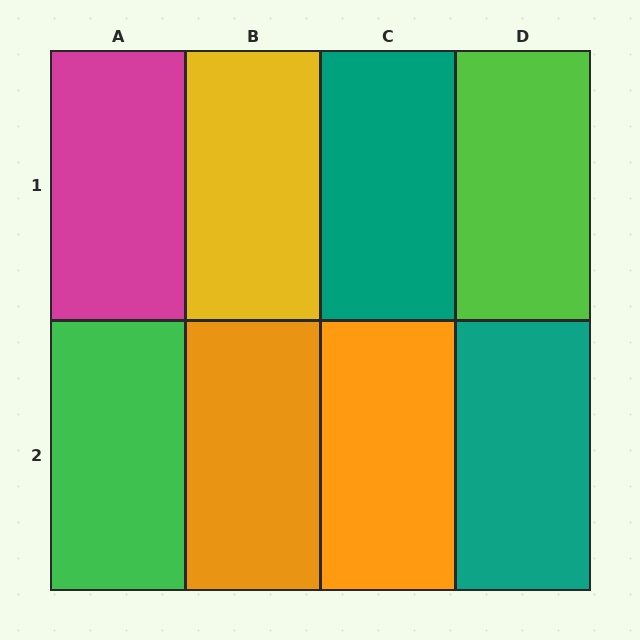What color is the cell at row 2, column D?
Teal.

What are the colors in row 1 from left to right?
Magenta, yellow, teal, lime.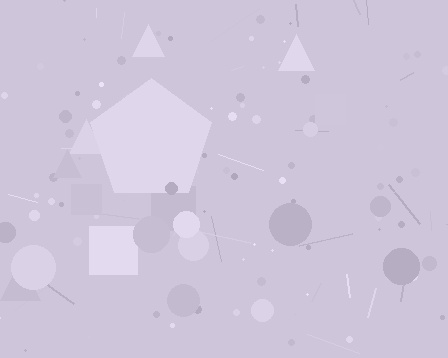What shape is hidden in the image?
A pentagon is hidden in the image.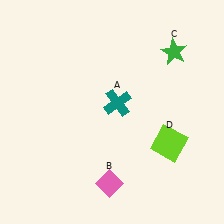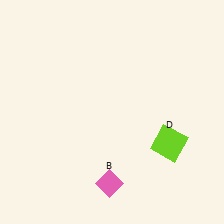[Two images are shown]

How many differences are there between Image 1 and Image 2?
There are 2 differences between the two images.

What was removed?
The teal cross (A), the green star (C) were removed in Image 2.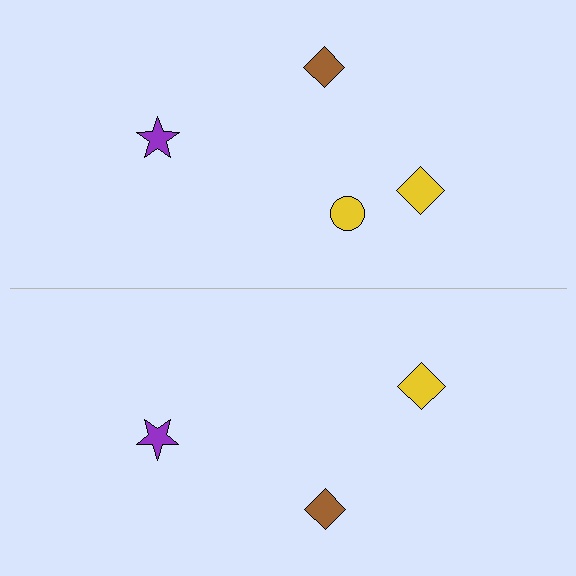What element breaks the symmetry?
A yellow circle is missing from the bottom side.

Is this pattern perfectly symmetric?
No, the pattern is not perfectly symmetric. A yellow circle is missing from the bottom side.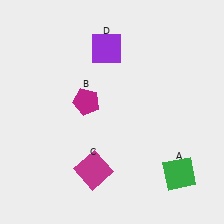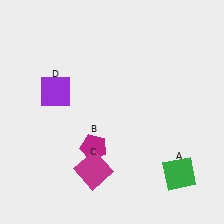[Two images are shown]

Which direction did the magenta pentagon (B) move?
The magenta pentagon (B) moved down.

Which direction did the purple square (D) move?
The purple square (D) moved left.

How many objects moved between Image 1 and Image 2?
2 objects moved between the two images.